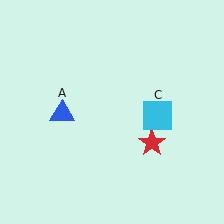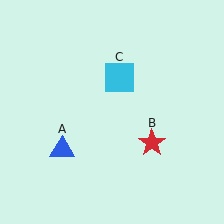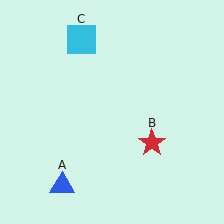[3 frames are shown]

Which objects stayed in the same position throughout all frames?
Red star (object B) remained stationary.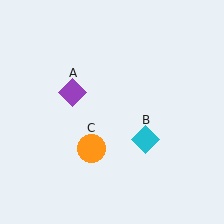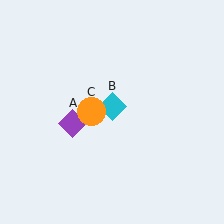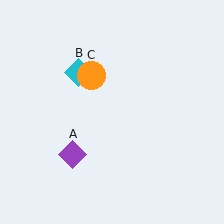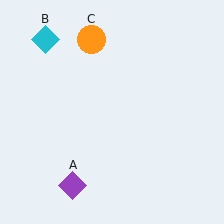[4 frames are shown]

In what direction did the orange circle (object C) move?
The orange circle (object C) moved up.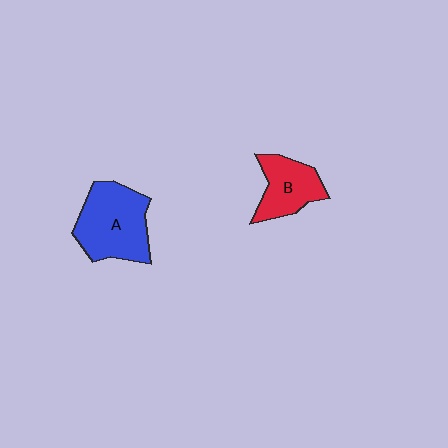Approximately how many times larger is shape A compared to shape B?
Approximately 1.5 times.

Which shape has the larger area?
Shape A (blue).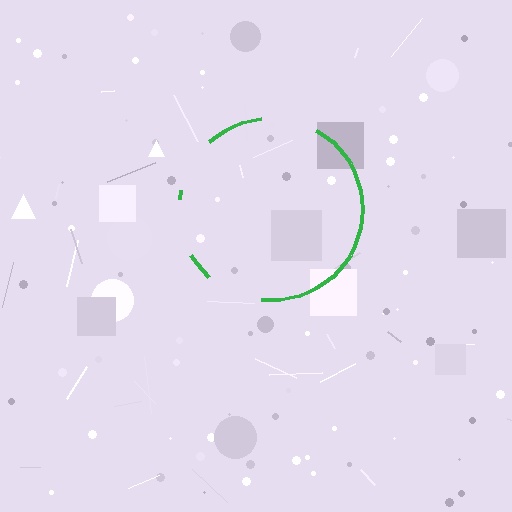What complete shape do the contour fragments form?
The contour fragments form a circle.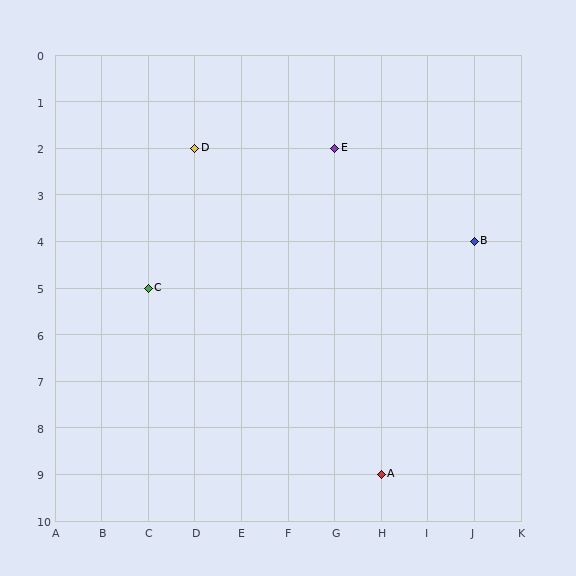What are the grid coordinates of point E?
Point E is at grid coordinates (G, 2).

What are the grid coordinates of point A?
Point A is at grid coordinates (H, 9).